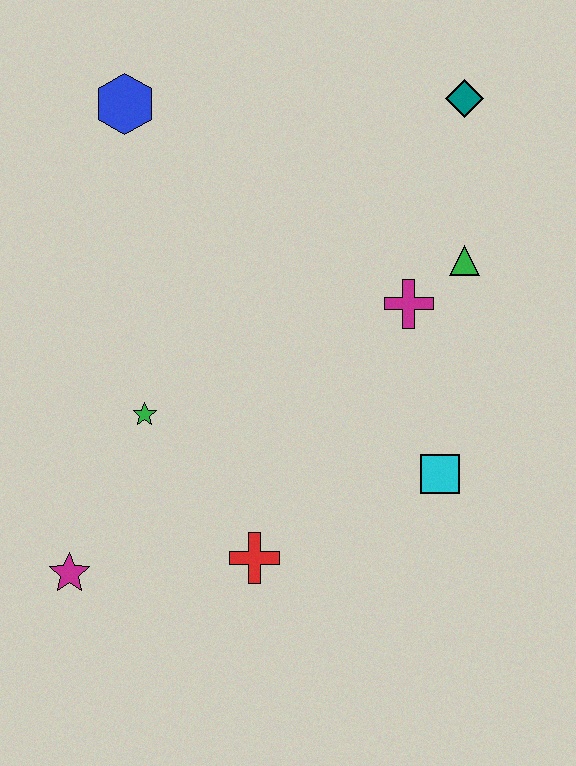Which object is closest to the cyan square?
The magenta cross is closest to the cyan square.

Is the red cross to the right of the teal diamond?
No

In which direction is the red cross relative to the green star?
The red cross is below the green star.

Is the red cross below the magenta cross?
Yes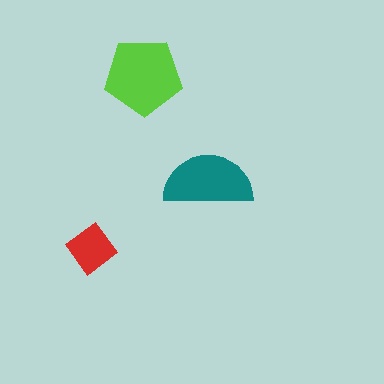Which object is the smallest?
The red diamond.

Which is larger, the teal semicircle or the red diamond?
The teal semicircle.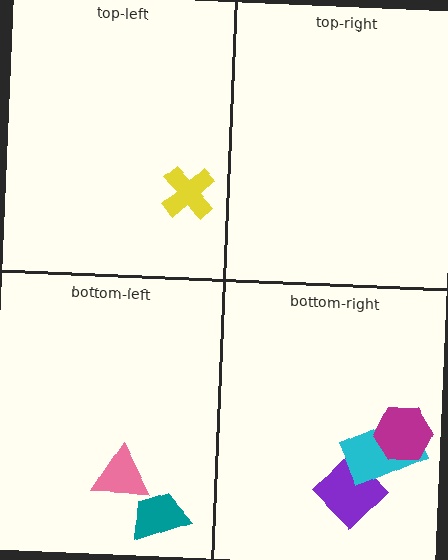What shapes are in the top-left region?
The yellow cross.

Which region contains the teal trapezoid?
The bottom-left region.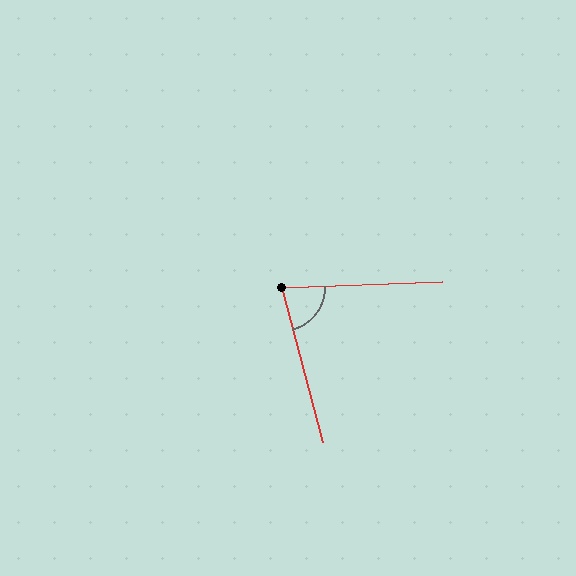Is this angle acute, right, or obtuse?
It is acute.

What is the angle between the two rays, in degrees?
Approximately 77 degrees.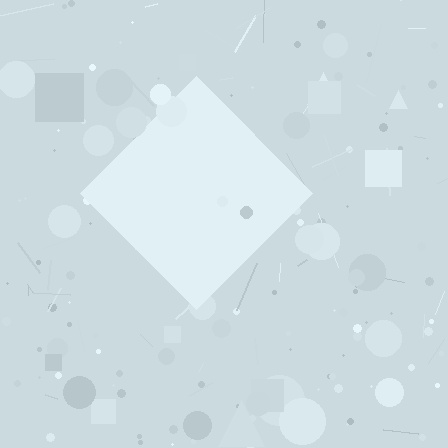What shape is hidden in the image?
A diamond is hidden in the image.